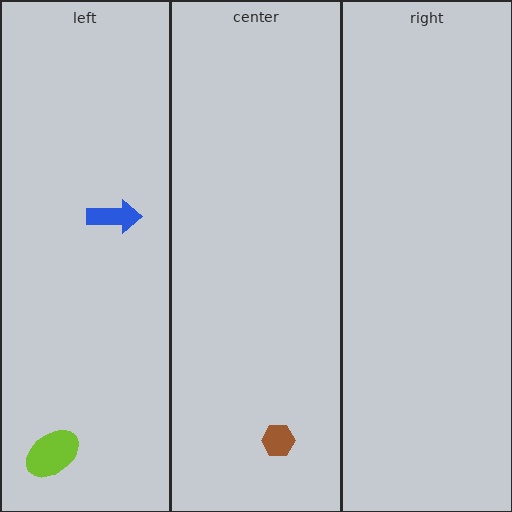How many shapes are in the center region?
1.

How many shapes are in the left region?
2.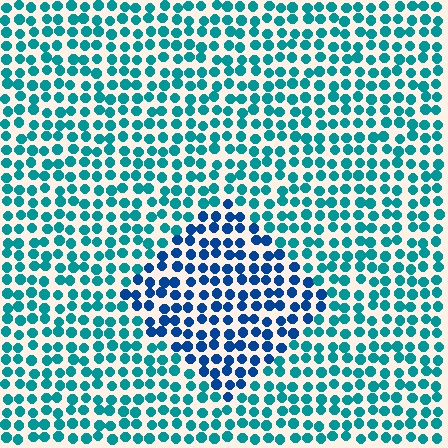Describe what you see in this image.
The image is filled with small teal elements in a uniform arrangement. A diamond-shaped region is visible where the elements are tinted to a slightly different hue, forming a subtle color boundary.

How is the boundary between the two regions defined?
The boundary is defined purely by a slight shift in hue (about 34 degrees). Spacing, size, and orientation are identical on both sides.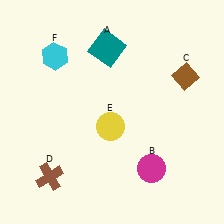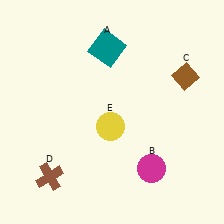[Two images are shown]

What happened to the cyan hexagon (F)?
The cyan hexagon (F) was removed in Image 2. It was in the top-left area of Image 1.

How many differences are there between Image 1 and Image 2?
There is 1 difference between the two images.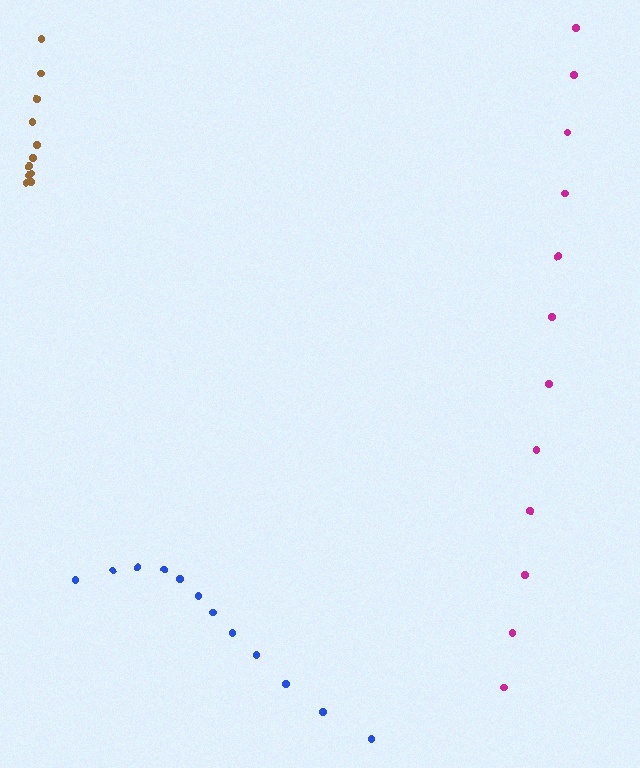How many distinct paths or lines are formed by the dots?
There are 3 distinct paths.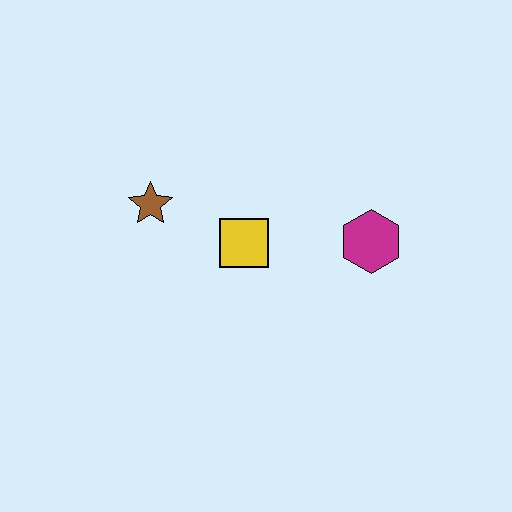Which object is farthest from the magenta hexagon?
The brown star is farthest from the magenta hexagon.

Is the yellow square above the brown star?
No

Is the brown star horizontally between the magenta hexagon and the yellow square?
No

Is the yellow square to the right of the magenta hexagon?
No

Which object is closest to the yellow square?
The brown star is closest to the yellow square.